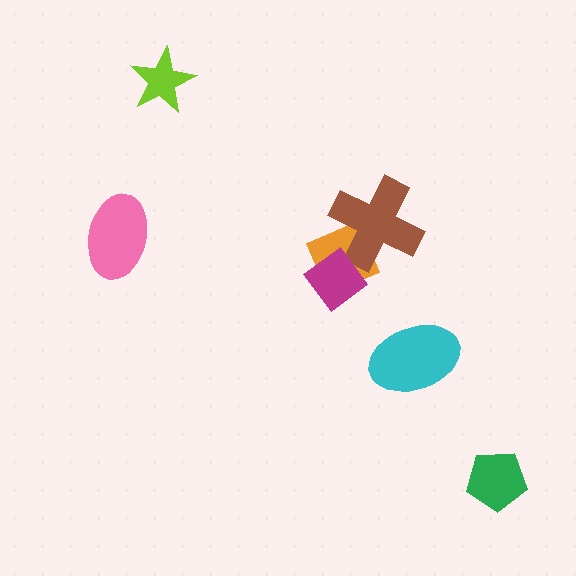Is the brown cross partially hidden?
Yes, it is partially covered by another shape.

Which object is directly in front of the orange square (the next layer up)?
The brown cross is directly in front of the orange square.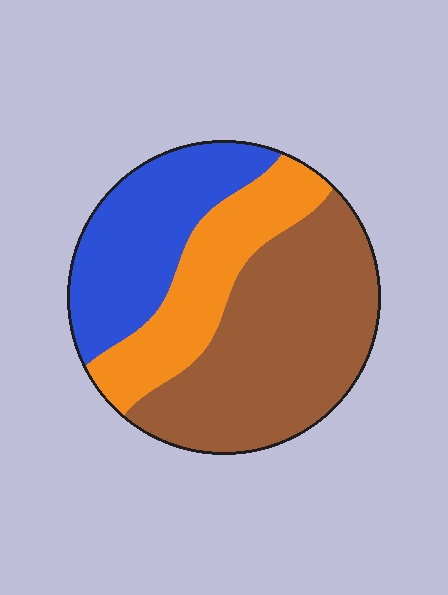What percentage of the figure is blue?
Blue covers around 30% of the figure.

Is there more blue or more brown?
Brown.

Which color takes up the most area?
Brown, at roughly 45%.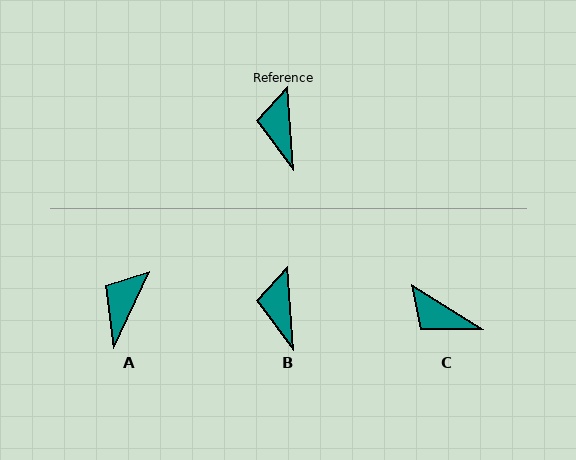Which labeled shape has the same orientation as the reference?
B.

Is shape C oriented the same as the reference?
No, it is off by about 54 degrees.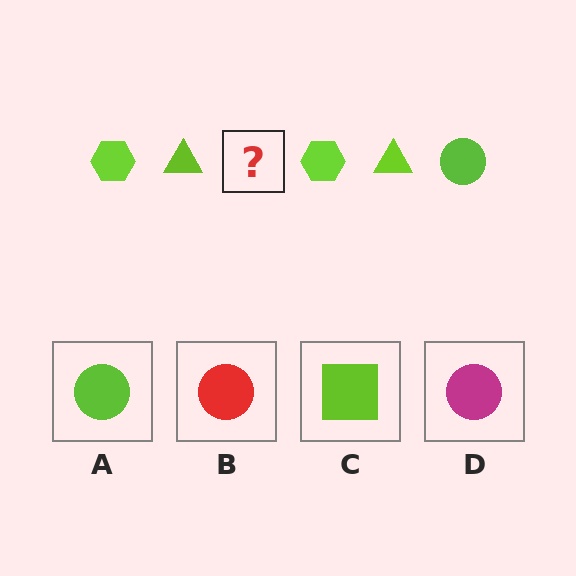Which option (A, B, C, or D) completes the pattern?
A.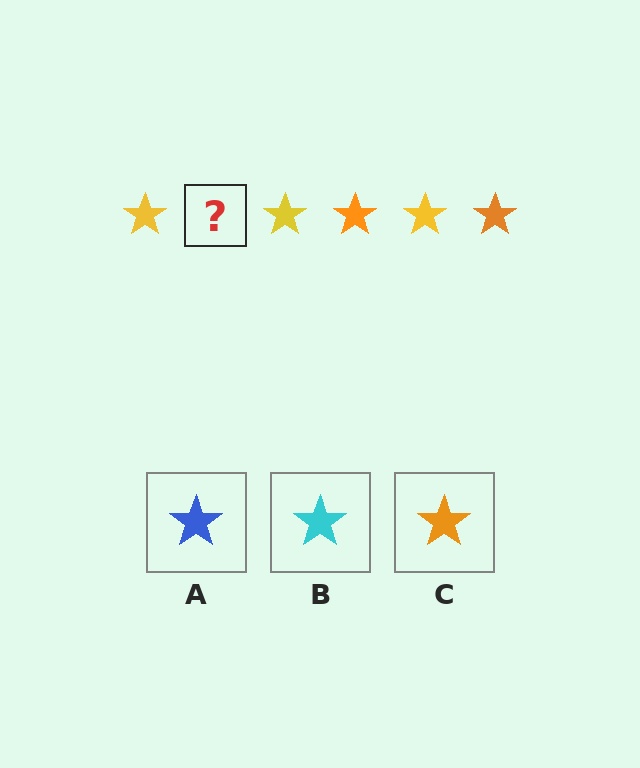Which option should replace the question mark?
Option C.